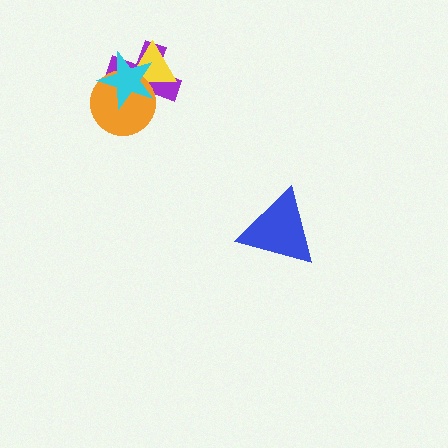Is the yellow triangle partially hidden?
Yes, it is partially covered by another shape.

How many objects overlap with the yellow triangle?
3 objects overlap with the yellow triangle.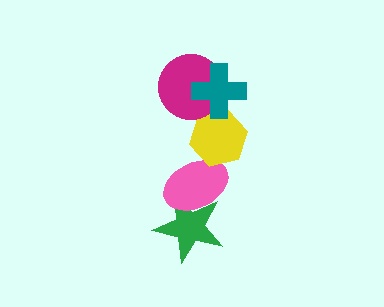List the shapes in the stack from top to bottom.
From top to bottom: the teal cross, the magenta circle, the yellow hexagon, the pink ellipse, the green star.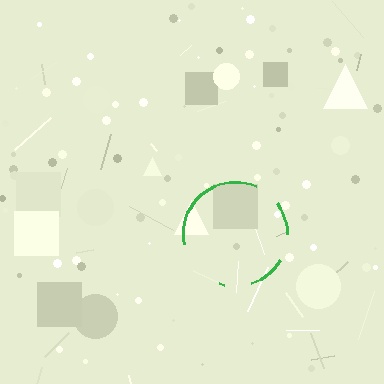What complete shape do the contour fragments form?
The contour fragments form a circle.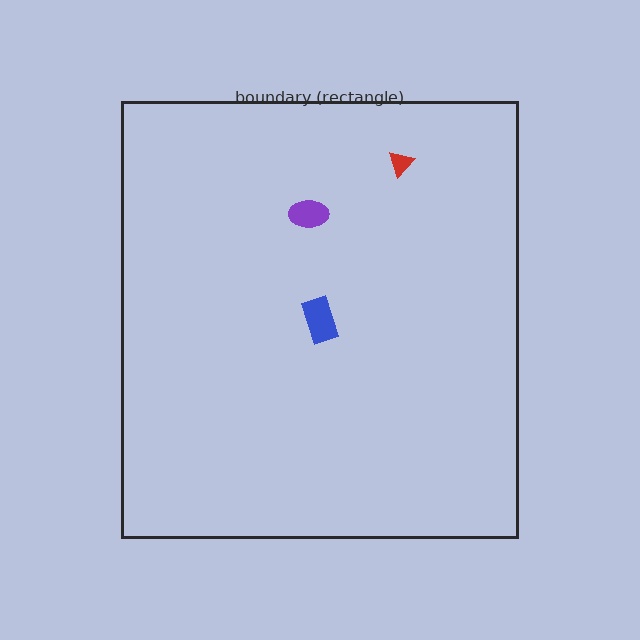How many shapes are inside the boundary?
3 inside, 0 outside.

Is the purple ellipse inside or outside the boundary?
Inside.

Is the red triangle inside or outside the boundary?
Inside.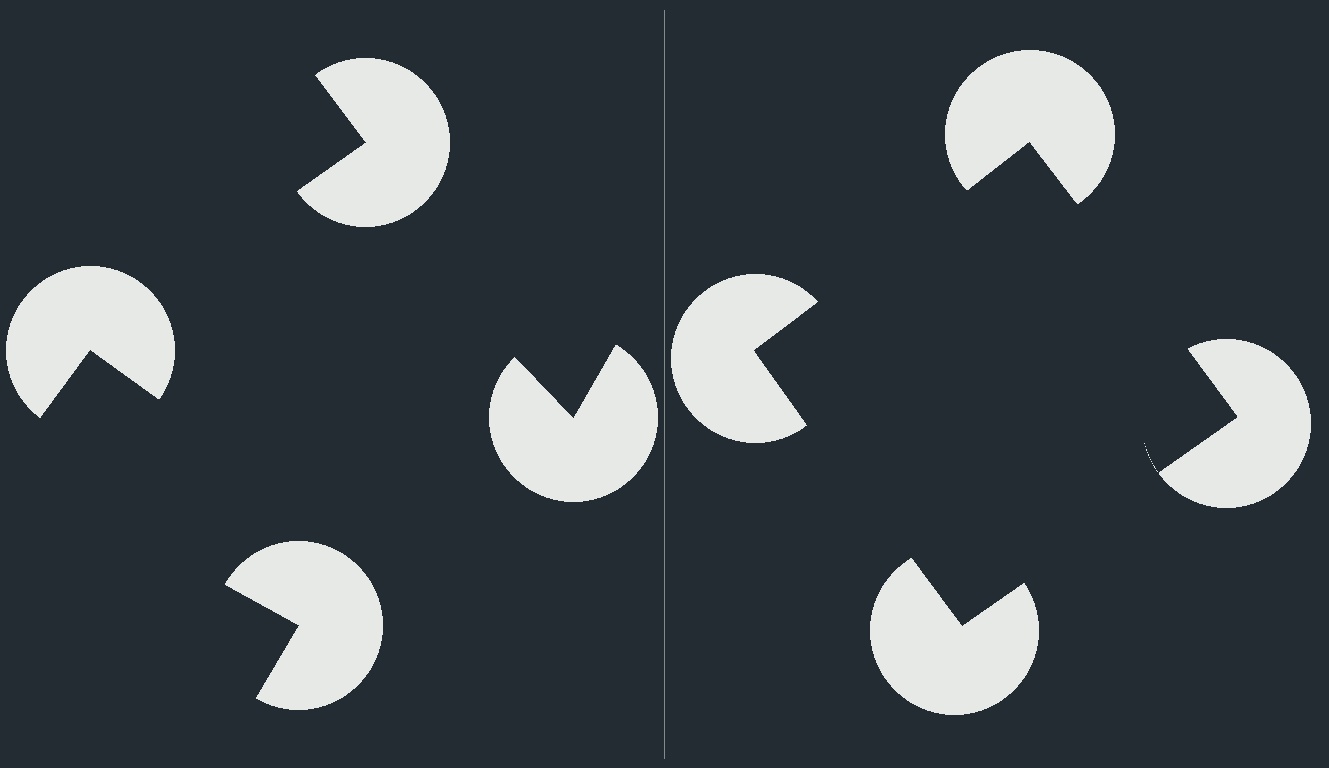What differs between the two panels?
The pac-man discs are positioned identically on both sides; only the wedge orientations differ. On the right they align to a square; on the left they are misaligned.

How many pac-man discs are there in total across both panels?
8 — 4 on each side.